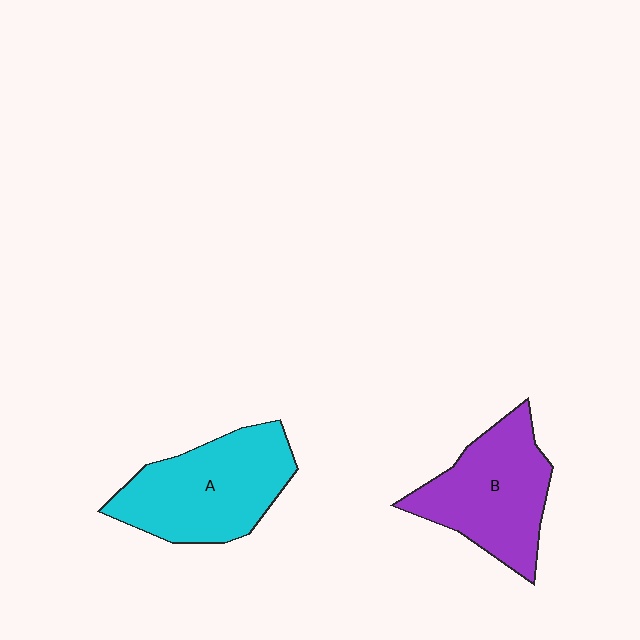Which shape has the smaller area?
Shape B (purple).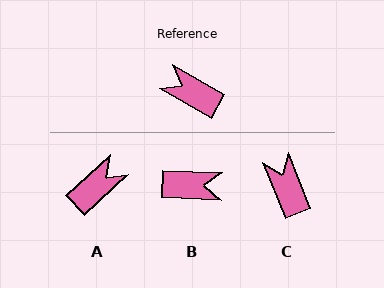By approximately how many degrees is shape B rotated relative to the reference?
Approximately 152 degrees clockwise.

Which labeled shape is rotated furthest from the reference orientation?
B, about 152 degrees away.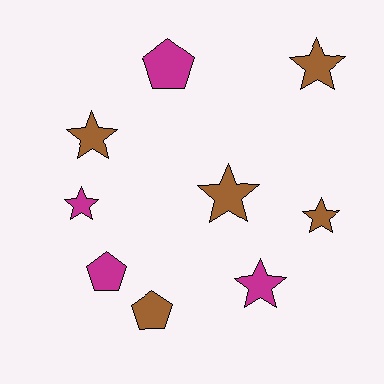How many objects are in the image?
There are 9 objects.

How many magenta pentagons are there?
There are 2 magenta pentagons.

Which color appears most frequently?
Brown, with 5 objects.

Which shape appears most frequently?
Star, with 6 objects.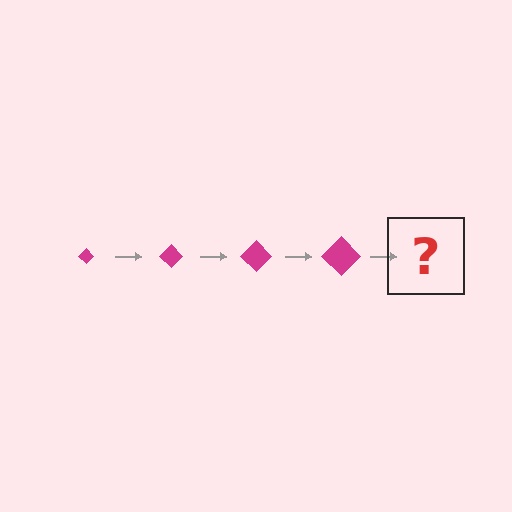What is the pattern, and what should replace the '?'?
The pattern is that the diamond gets progressively larger each step. The '?' should be a magenta diamond, larger than the previous one.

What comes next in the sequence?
The next element should be a magenta diamond, larger than the previous one.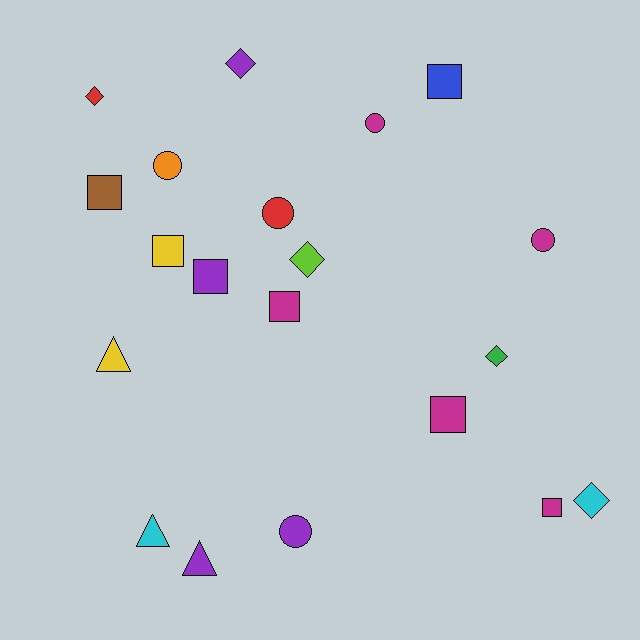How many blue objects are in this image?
There is 1 blue object.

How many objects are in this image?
There are 20 objects.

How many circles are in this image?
There are 5 circles.